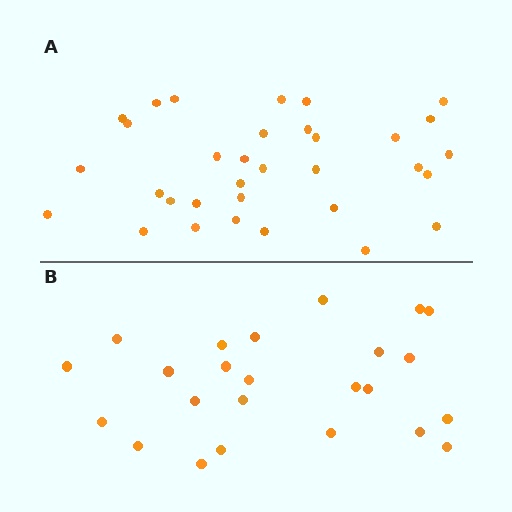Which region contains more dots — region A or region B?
Region A (the top region) has more dots.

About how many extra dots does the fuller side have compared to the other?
Region A has roughly 8 or so more dots than region B.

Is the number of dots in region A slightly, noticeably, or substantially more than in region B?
Region A has noticeably more, but not dramatically so. The ratio is roughly 1.4 to 1.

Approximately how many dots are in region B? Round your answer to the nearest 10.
About 20 dots. (The exact count is 24, which rounds to 20.)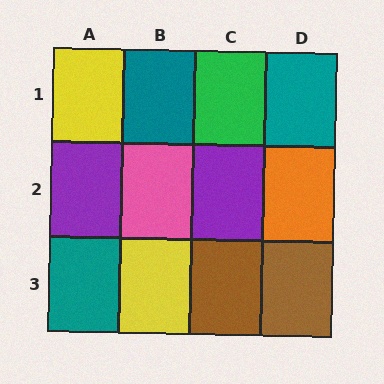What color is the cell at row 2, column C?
Purple.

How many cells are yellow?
2 cells are yellow.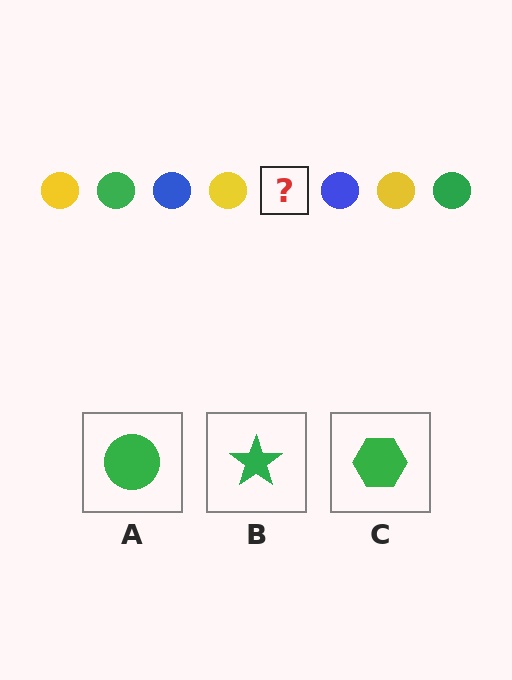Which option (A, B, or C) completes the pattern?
A.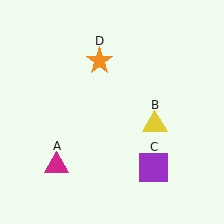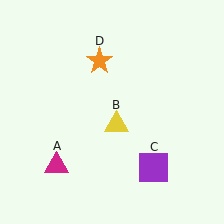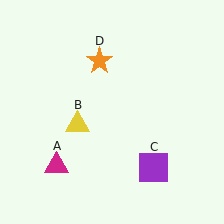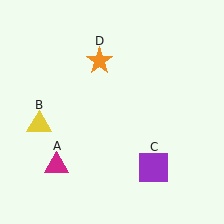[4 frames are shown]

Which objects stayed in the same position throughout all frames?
Magenta triangle (object A) and purple square (object C) and orange star (object D) remained stationary.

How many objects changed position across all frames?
1 object changed position: yellow triangle (object B).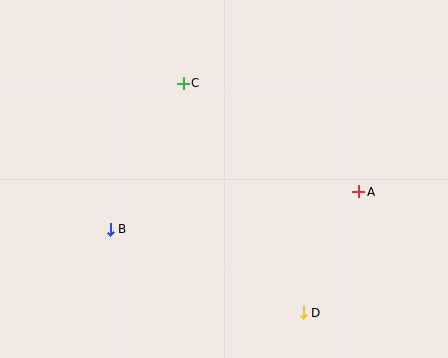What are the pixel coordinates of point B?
Point B is at (110, 229).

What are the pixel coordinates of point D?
Point D is at (303, 313).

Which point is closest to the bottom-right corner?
Point D is closest to the bottom-right corner.